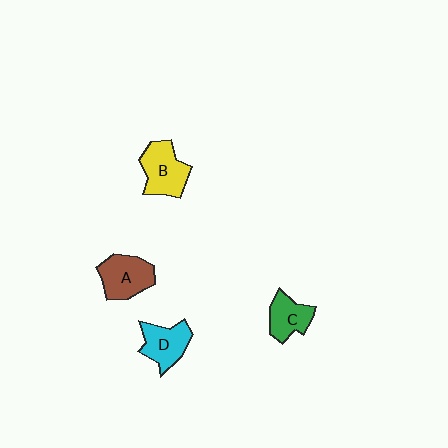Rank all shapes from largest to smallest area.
From largest to smallest: B (yellow), A (brown), D (cyan), C (green).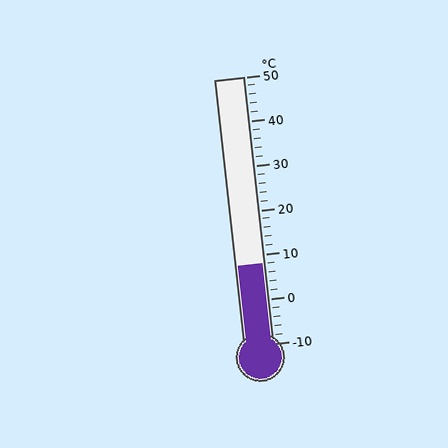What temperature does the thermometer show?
The thermometer shows approximately 8°C.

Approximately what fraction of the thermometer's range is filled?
The thermometer is filled to approximately 30% of its range.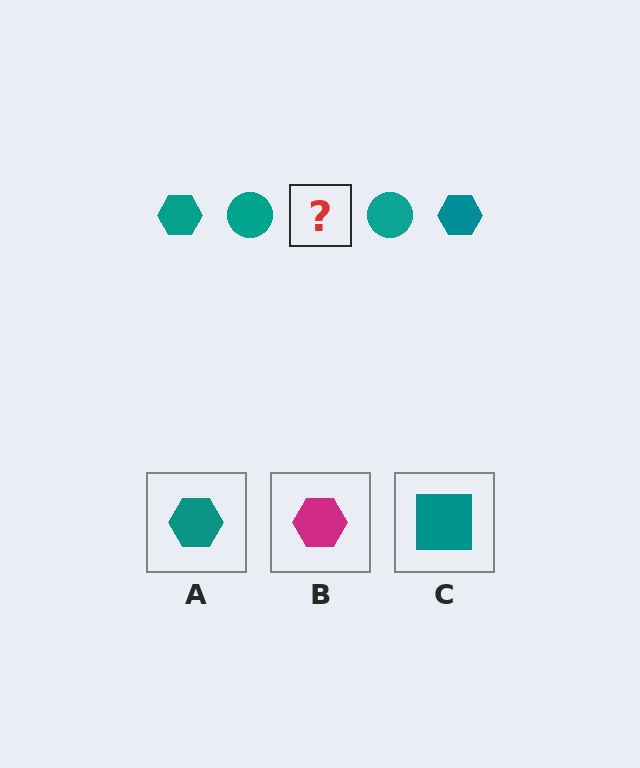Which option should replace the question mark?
Option A.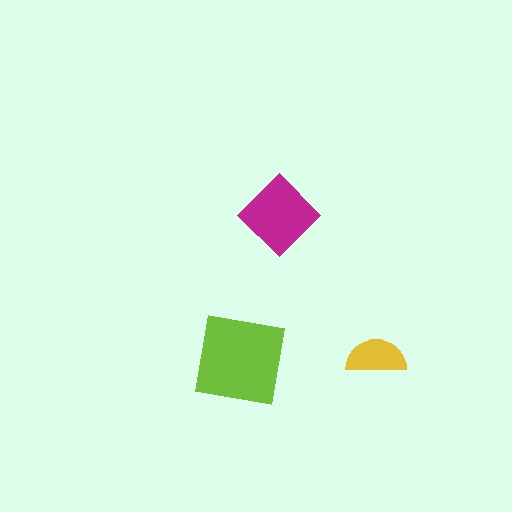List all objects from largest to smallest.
The lime square, the magenta diamond, the yellow semicircle.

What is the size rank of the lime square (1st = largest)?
1st.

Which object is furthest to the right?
The yellow semicircle is rightmost.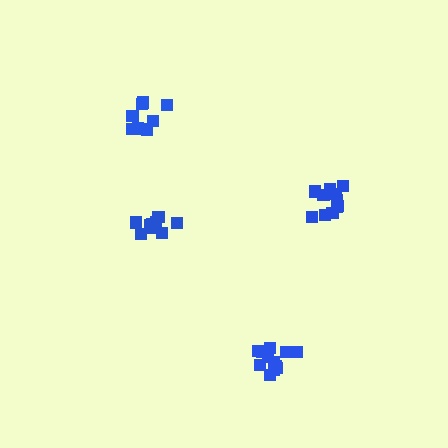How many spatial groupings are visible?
There are 4 spatial groupings.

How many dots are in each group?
Group 1: 9 dots, Group 2: 11 dots, Group 3: 9 dots, Group 4: 13 dots (42 total).